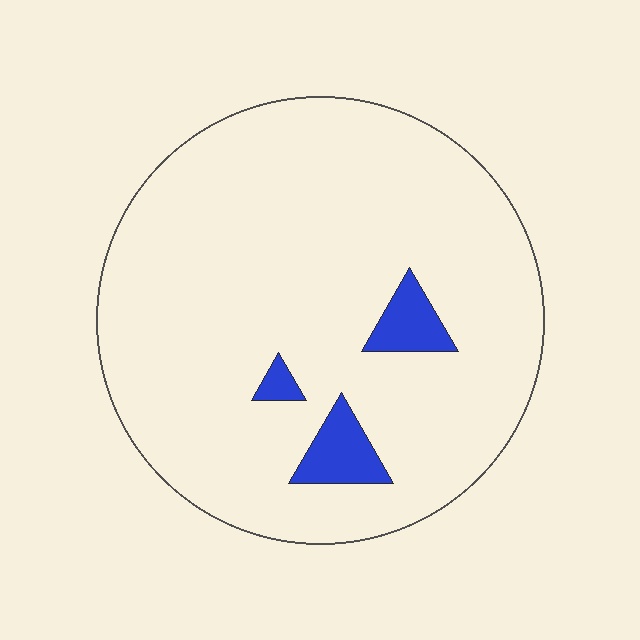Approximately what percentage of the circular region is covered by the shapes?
Approximately 5%.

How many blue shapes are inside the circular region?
3.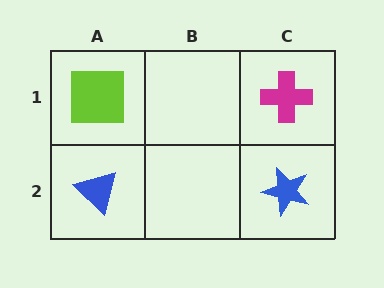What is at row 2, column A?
A blue triangle.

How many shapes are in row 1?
2 shapes.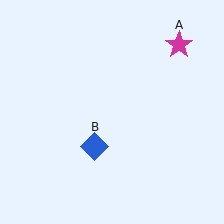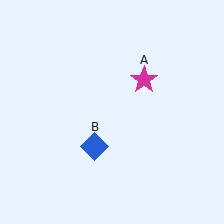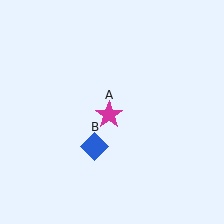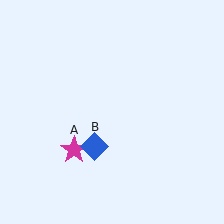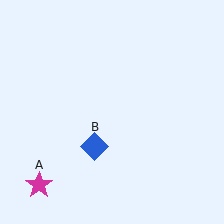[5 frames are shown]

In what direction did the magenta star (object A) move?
The magenta star (object A) moved down and to the left.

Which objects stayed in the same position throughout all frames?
Blue diamond (object B) remained stationary.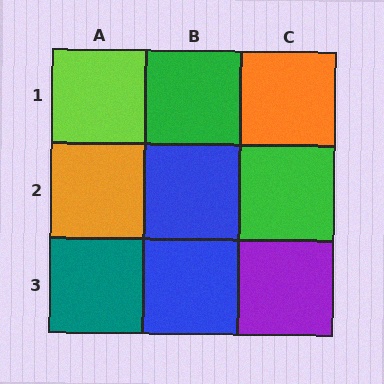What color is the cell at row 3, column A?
Teal.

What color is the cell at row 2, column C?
Green.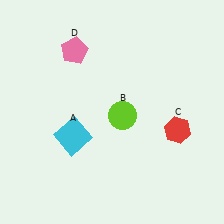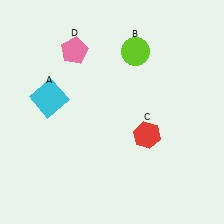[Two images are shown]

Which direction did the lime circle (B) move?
The lime circle (B) moved up.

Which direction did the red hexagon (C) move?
The red hexagon (C) moved left.